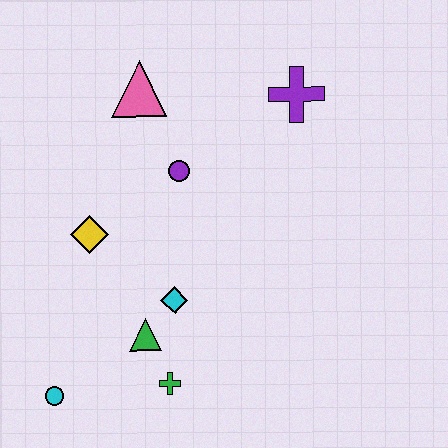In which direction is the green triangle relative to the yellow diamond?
The green triangle is below the yellow diamond.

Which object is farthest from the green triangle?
The purple cross is farthest from the green triangle.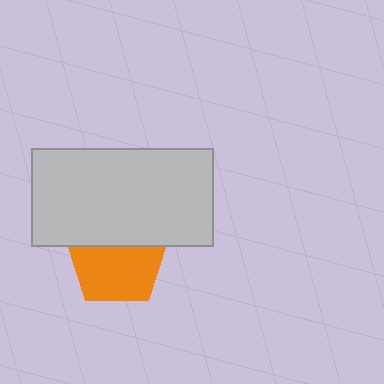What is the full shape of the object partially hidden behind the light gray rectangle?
The partially hidden object is an orange pentagon.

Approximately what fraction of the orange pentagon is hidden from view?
Roughly 36% of the orange pentagon is hidden behind the light gray rectangle.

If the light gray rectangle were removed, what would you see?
You would see the complete orange pentagon.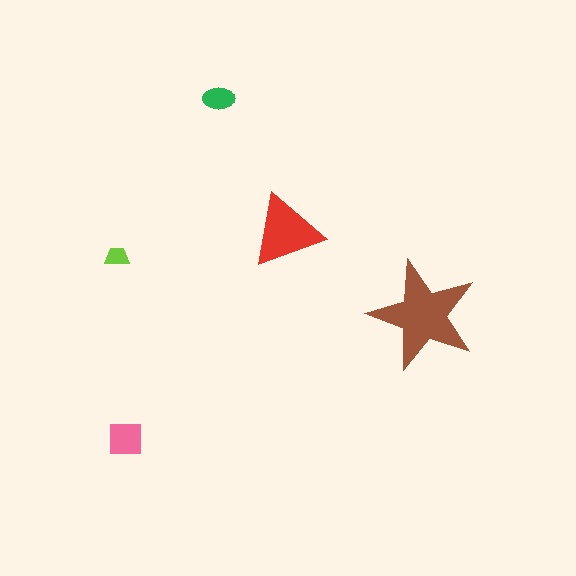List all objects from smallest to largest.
The lime trapezoid, the green ellipse, the pink square, the red triangle, the brown star.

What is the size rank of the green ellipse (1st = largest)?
4th.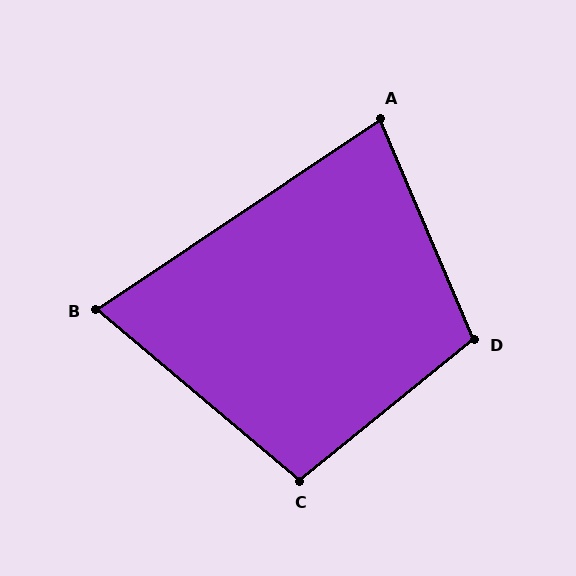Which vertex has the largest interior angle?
D, at approximately 106 degrees.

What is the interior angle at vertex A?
Approximately 79 degrees (acute).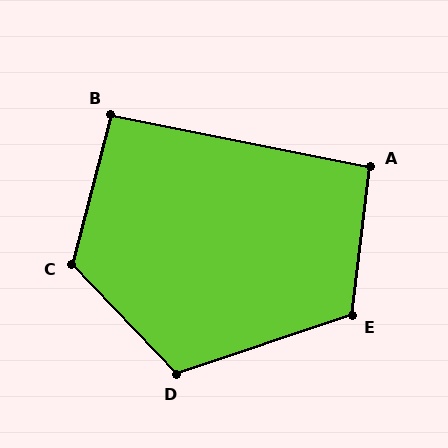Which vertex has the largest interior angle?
C, at approximately 122 degrees.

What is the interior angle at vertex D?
Approximately 115 degrees (obtuse).